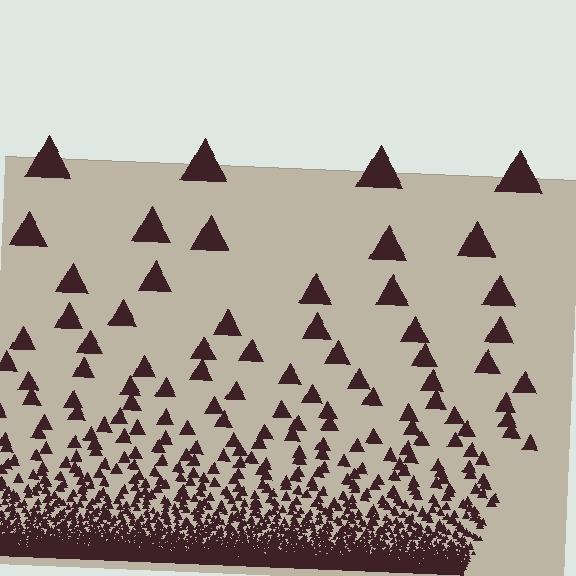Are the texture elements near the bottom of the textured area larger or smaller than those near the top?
Smaller. The gradient is inverted — elements near the bottom are smaller and denser.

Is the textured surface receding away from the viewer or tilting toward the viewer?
The surface appears to tilt toward the viewer. Texture elements get larger and sparser toward the top.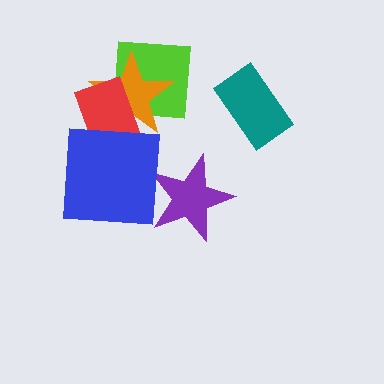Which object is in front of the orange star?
The red rectangle is in front of the orange star.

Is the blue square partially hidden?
No, no other shape covers it.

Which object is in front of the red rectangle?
The blue square is in front of the red rectangle.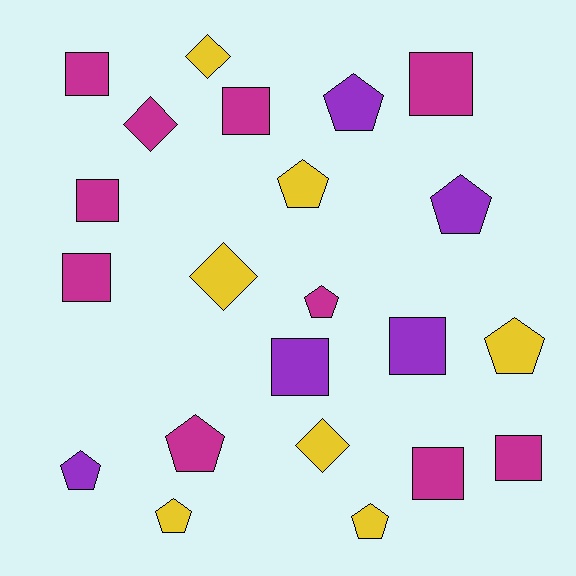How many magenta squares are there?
There are 7 magenta squares.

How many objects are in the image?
There are 22 objects.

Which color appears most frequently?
Magenta, with 10 objects.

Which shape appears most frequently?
Square, with 9 objects.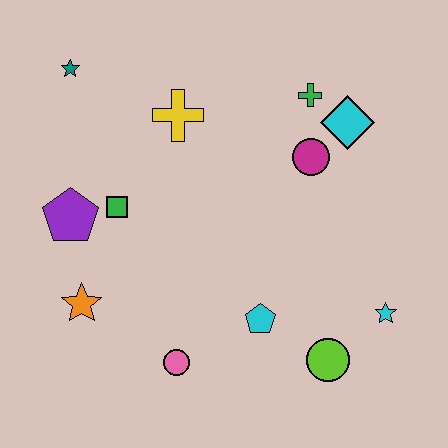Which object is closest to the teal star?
The yellow cross is closest to the teal star.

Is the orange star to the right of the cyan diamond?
No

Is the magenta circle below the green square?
No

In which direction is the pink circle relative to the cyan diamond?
The pink circle is below the cyan diamond.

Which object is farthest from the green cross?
The orange star is farthest from the green cross.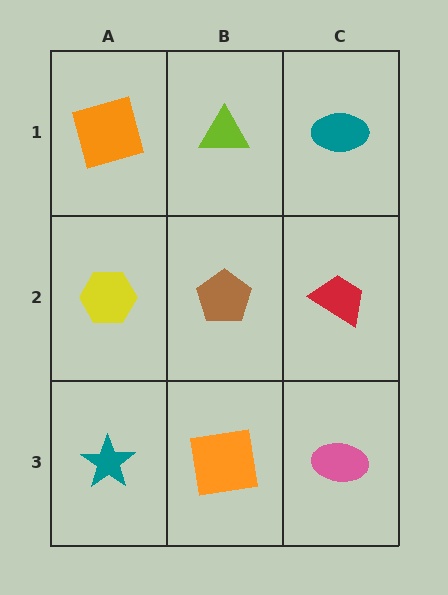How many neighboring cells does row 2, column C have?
3.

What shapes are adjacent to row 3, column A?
A yellow hexagon (row 2, column A), an orange square (row 3, column B).